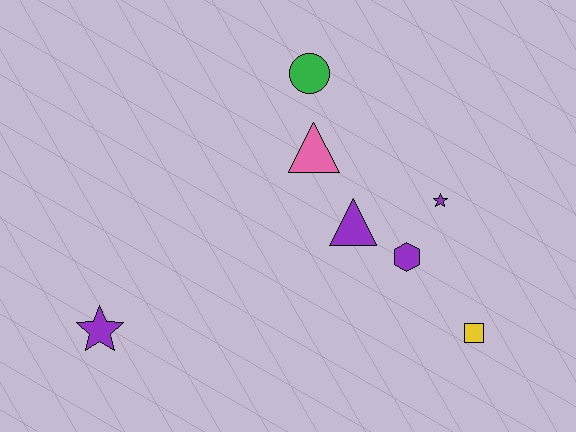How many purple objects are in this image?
There are 4 purple objects.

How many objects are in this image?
There are 7 objects.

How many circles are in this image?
There is 1 circle.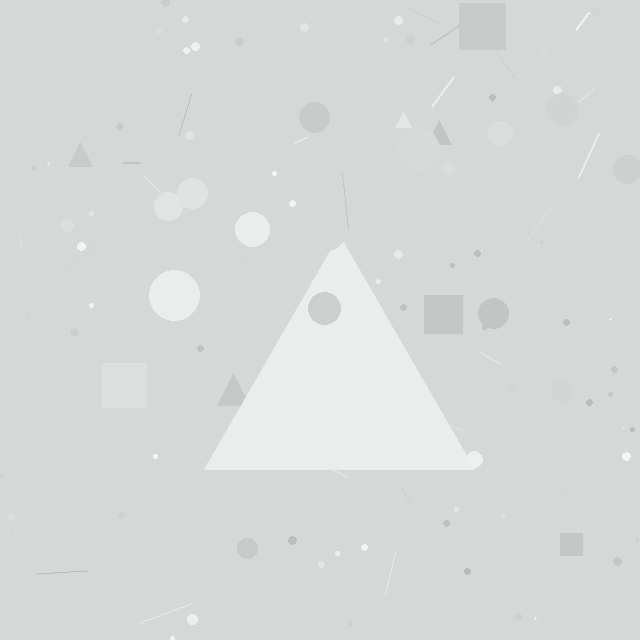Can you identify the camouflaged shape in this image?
The camouflaged shape is a triangle.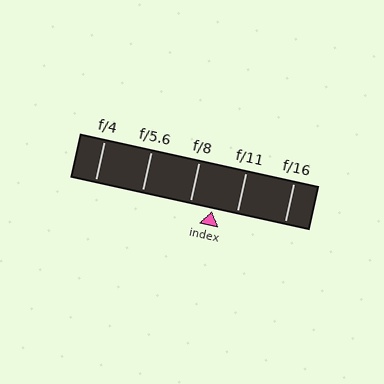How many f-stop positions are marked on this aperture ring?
There are 5 f-stop positions marked.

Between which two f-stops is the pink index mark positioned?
The index mark is between f/8 and f/11.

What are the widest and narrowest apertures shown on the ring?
The widest aperture shown is f/4 and the narrowest is f/16.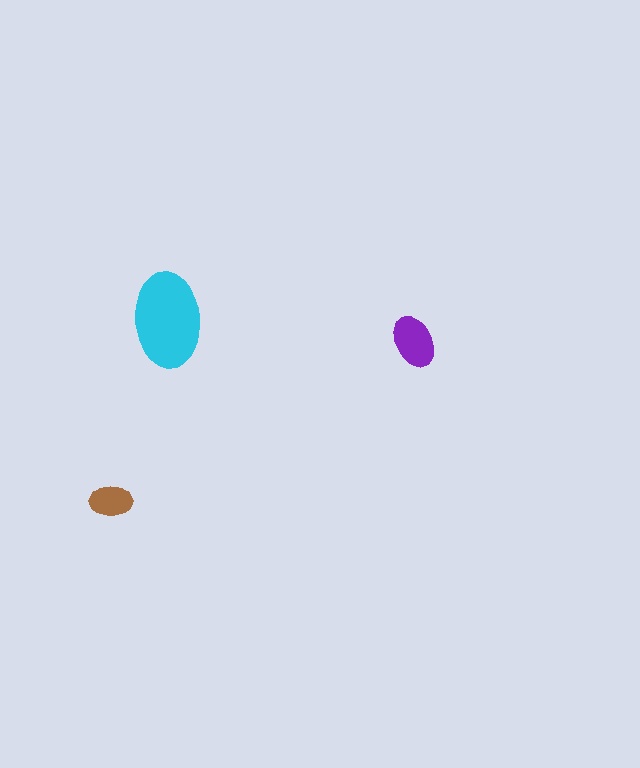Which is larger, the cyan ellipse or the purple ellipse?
The cyan one.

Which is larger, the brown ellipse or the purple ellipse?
The purple one.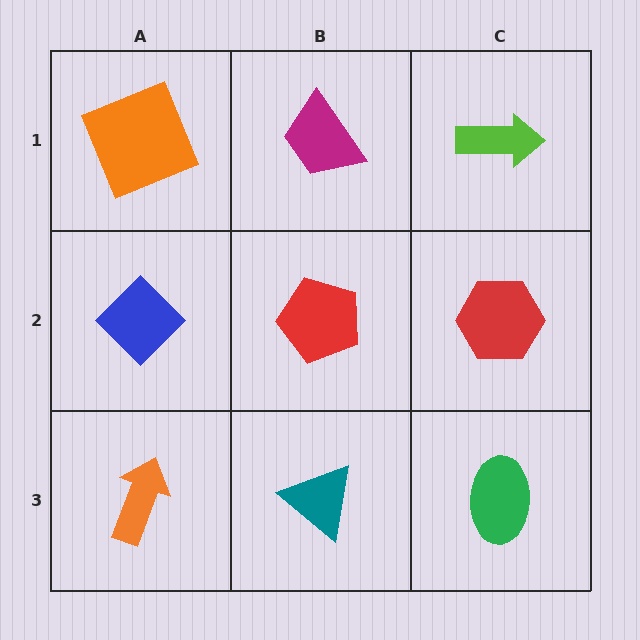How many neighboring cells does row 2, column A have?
3.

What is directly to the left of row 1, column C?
A magenta trapezoid.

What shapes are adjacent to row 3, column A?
A blue diamond (row 2, column A), a teal triangle (row 3, column B).